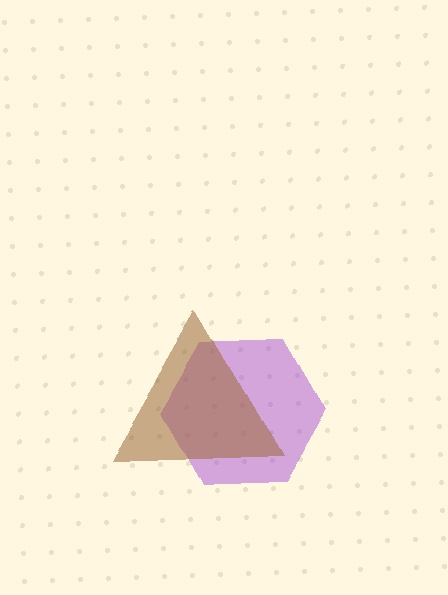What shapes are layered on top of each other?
The layered shapes are: a purple hexagon, a brown triangle.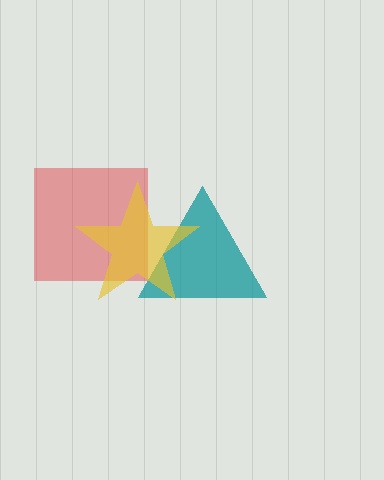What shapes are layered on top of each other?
The layered shapes are: a teal triangle, a red square, a yellow star.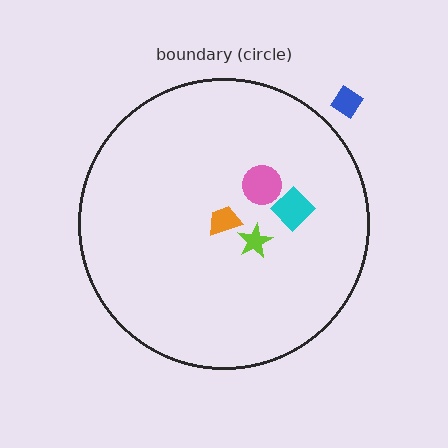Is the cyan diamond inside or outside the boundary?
Inside.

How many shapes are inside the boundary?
4 inside, 1 outside.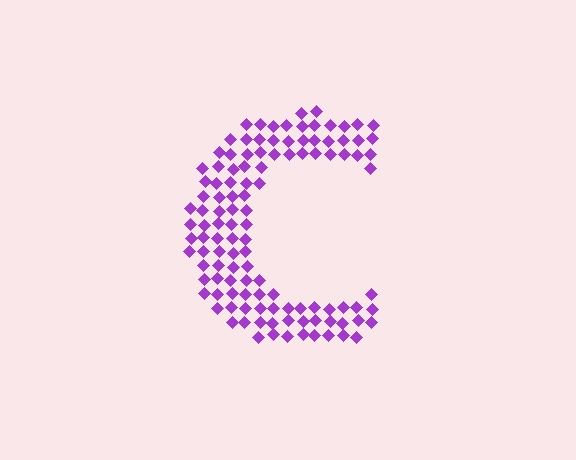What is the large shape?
The large shape is the letter C.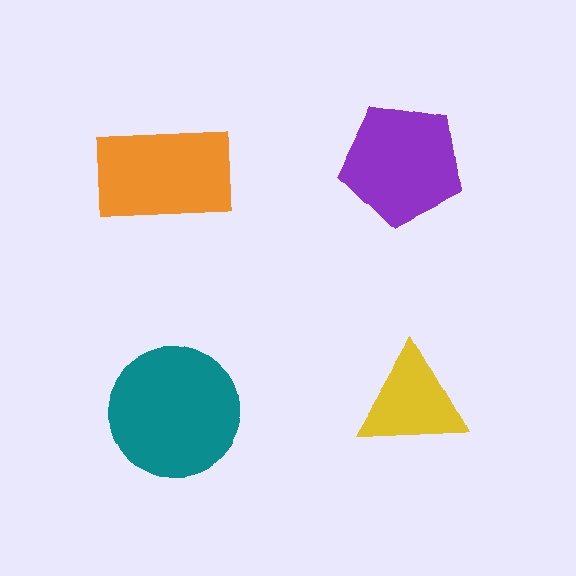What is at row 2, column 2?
A yellow triangle.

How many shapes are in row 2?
2 shapes.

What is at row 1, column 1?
An orange rectangle.